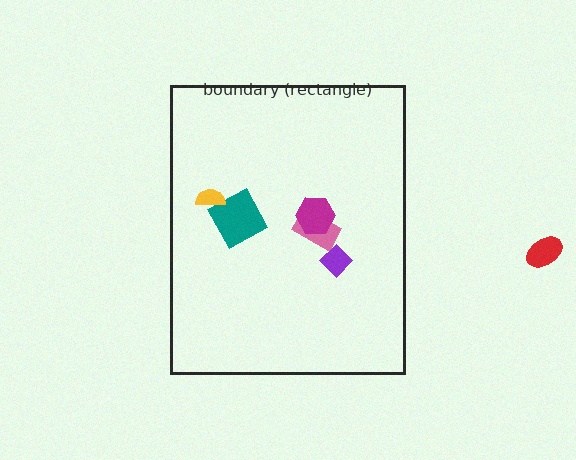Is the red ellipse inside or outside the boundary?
Outside.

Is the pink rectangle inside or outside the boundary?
Inside.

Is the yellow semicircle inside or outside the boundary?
Inside.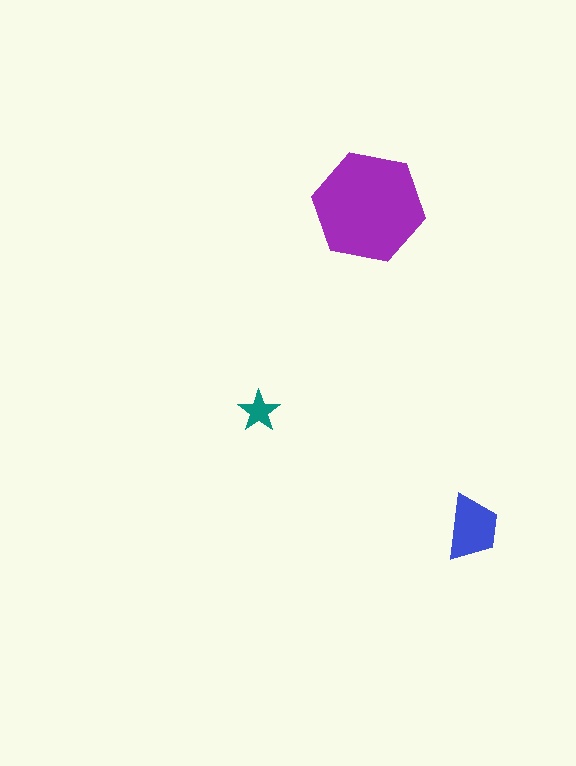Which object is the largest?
The purple hexagon.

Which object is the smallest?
The teal star.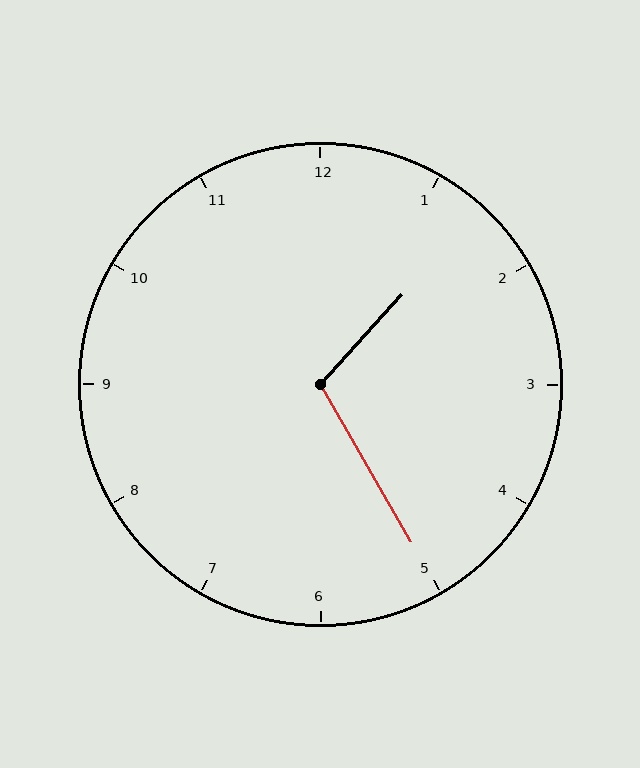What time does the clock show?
1:25.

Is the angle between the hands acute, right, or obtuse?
It is obtuse.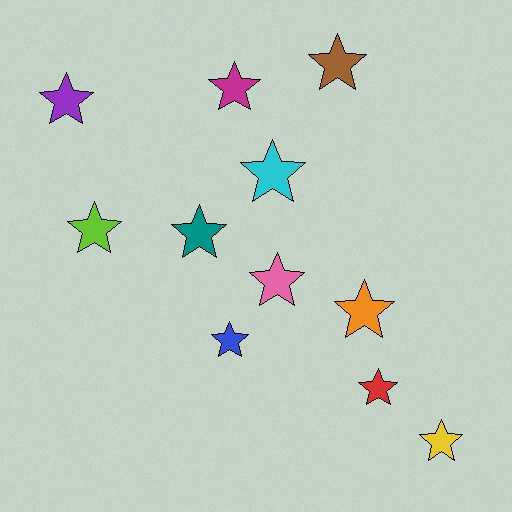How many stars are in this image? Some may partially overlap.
There are 11 stars.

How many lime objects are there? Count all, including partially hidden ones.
There is 1 lime object.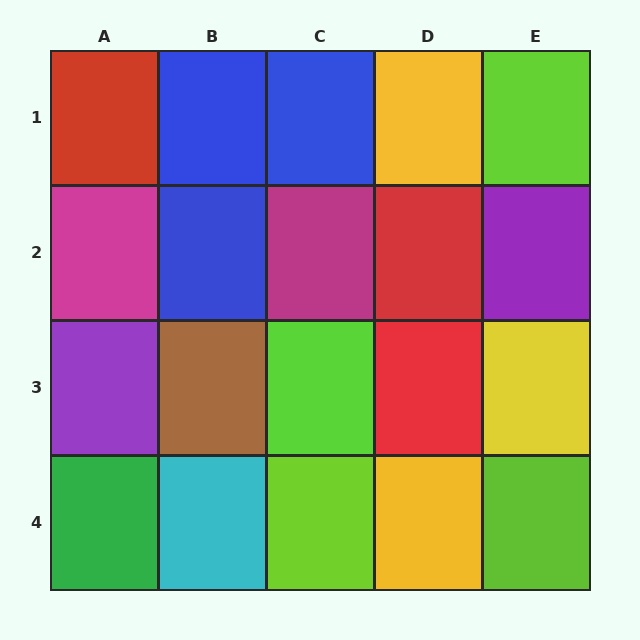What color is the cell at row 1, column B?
Blue.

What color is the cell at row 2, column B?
Blue.